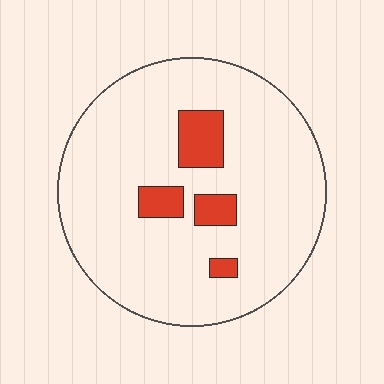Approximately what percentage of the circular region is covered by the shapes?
Approximately 10%.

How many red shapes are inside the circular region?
4.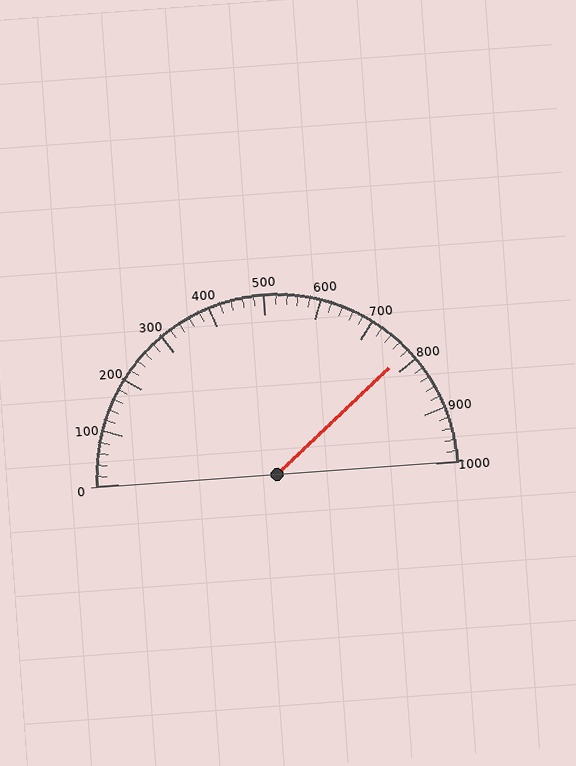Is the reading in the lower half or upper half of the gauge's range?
The reading is in the upper half of the range (0 to 1000).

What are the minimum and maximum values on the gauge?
The gauge ranges from 0 to 1000.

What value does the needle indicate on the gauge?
The needle indicates approximately 780.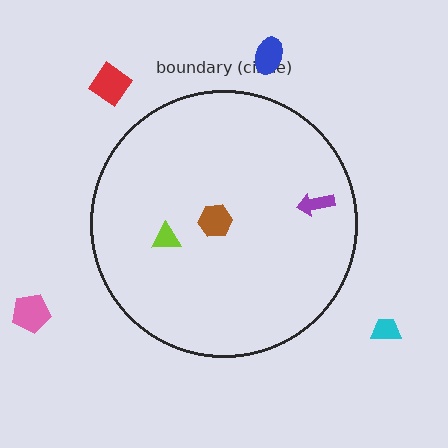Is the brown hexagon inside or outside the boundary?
Inside.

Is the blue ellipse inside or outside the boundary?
Outside.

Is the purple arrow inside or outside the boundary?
Inside.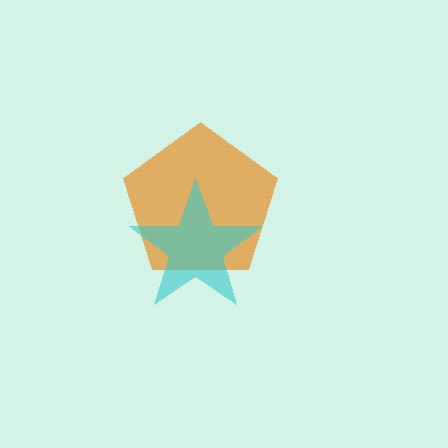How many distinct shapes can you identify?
There are 2 distinct shapes: an orange pentagon, a cyan star.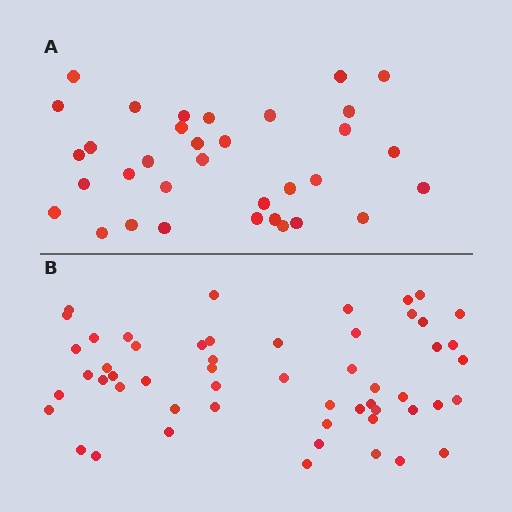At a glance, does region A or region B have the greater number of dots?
Region B (the bottom region) has more dots.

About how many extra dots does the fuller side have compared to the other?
Region B has approximately 20 more dots than region A.